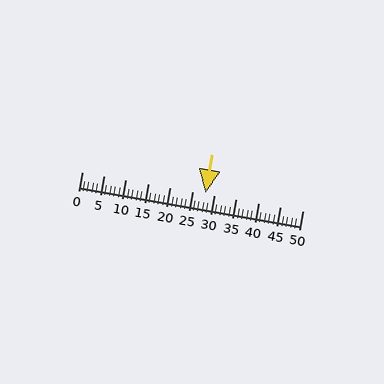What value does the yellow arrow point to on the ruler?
The yellow arrow points to approximately 28.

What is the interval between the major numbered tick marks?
The major tick marks are spaced 5 units apart.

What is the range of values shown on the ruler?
The ruler shows values from 0 to 50.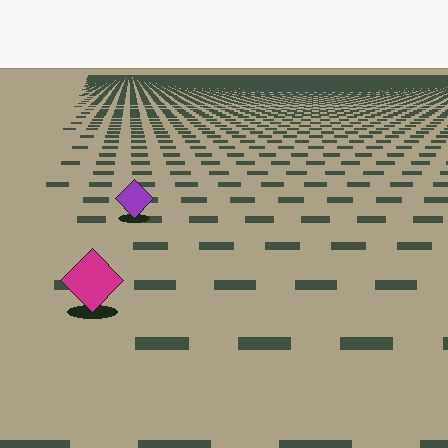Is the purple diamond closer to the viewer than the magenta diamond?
No. The magenta diamond is closer — you can tell from the texture gradient: the ground texture is coarser near it.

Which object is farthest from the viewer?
The purple diamond is farthest from the viewer. It appears smaller and the ground texture around it is denser.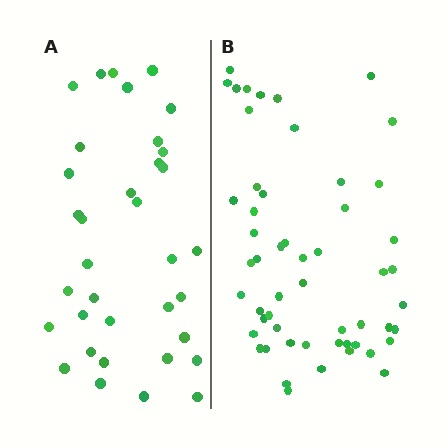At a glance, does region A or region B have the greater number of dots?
Region B (the right region) has more dots.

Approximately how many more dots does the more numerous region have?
Region B has approximately 20 more dots than region A.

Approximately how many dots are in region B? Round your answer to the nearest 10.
About 50 dots. (The exact count is 54, which rounds to 50.)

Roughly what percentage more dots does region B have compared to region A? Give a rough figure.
About 55% more.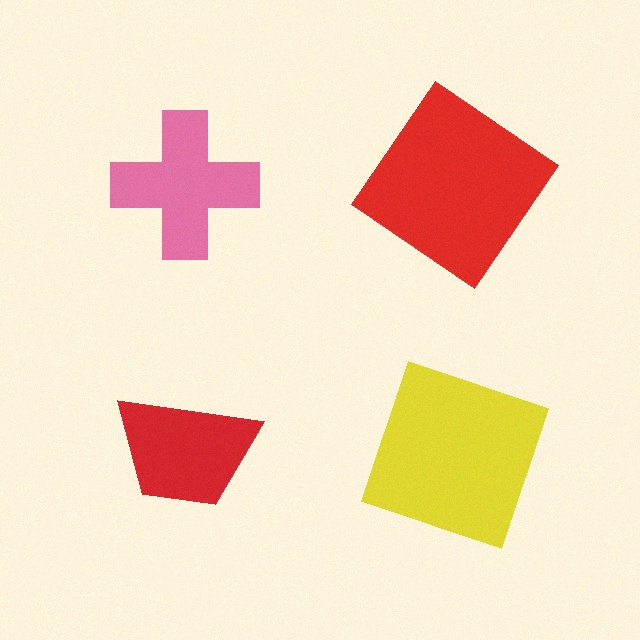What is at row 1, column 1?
A pink cross.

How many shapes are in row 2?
2 shapes.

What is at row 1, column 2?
A red diamond.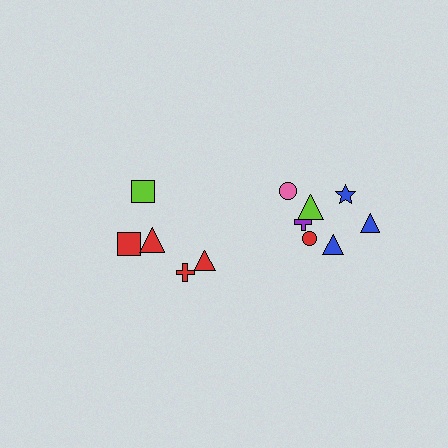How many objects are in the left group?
There are 5 objects.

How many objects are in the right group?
There are 7 objects.